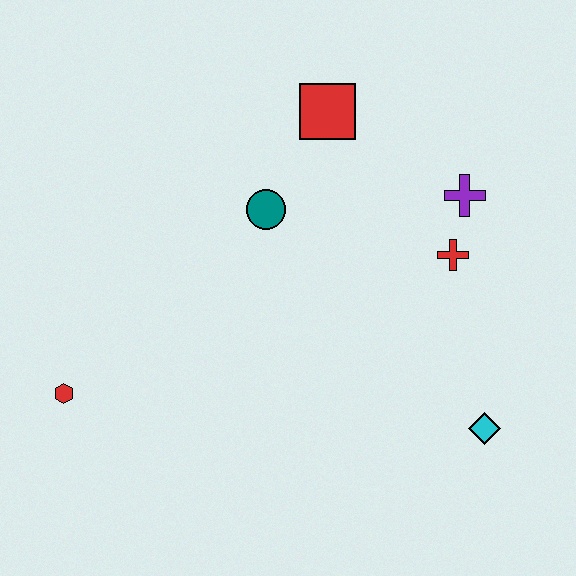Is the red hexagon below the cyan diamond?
No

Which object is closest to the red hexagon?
The teal circle is closest to the red hexagon.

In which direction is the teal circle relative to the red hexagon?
The teal circle is to the right of the red hexagon.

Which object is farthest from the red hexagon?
The purple cross is farthest from the red hexagon.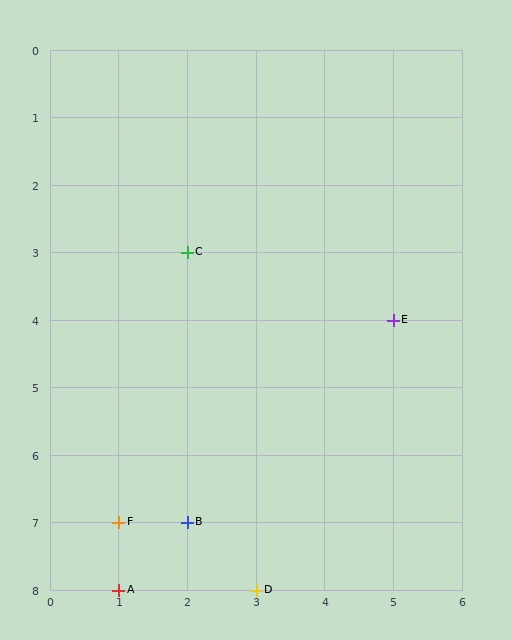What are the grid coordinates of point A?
Point A is at grid coordinates (1, 8).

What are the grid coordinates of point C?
Point C is at grid coordinates (2, 3).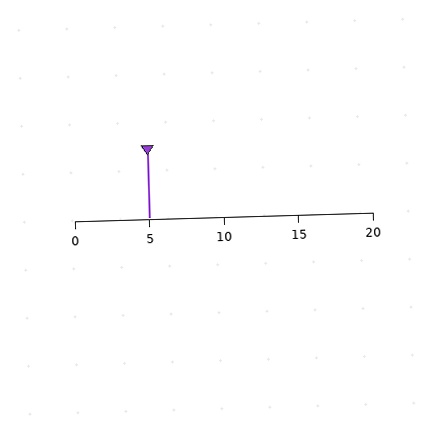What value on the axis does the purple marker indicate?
The marker indicates approximately 5.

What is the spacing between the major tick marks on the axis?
The major ticks are spaced 5 apart.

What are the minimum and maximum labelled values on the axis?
The axis runs from 0 to 20.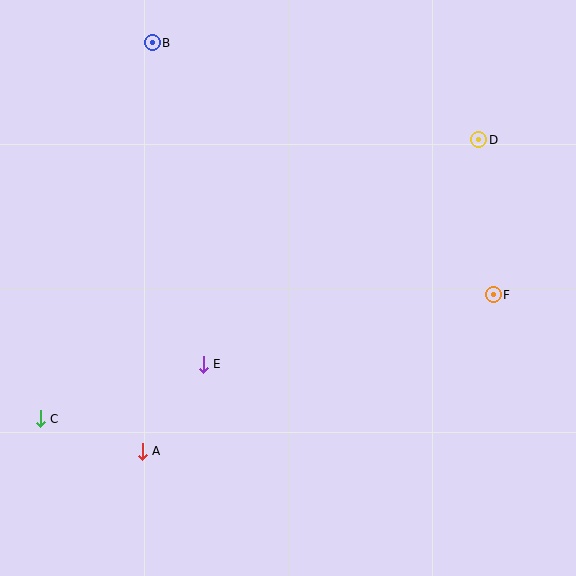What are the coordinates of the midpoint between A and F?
The midpoint between A and F is at (318, 373).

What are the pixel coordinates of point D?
Point D is at (479, 140).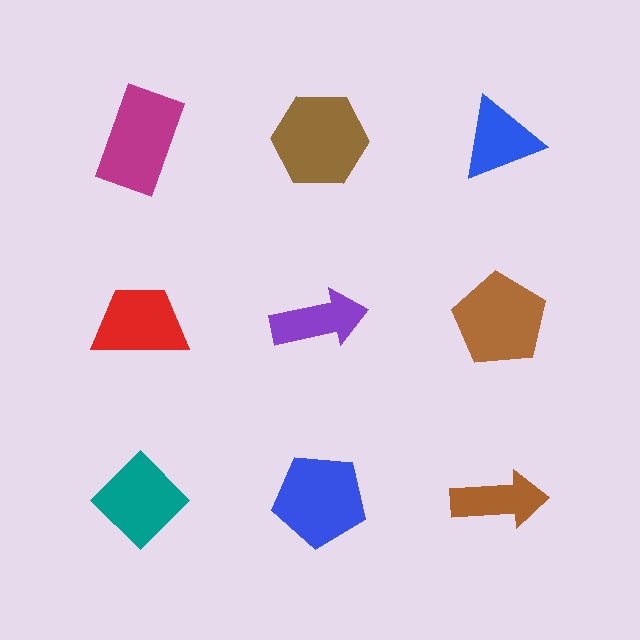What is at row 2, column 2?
A purple arrow.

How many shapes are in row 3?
3 shapes.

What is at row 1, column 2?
A brown hexagon.